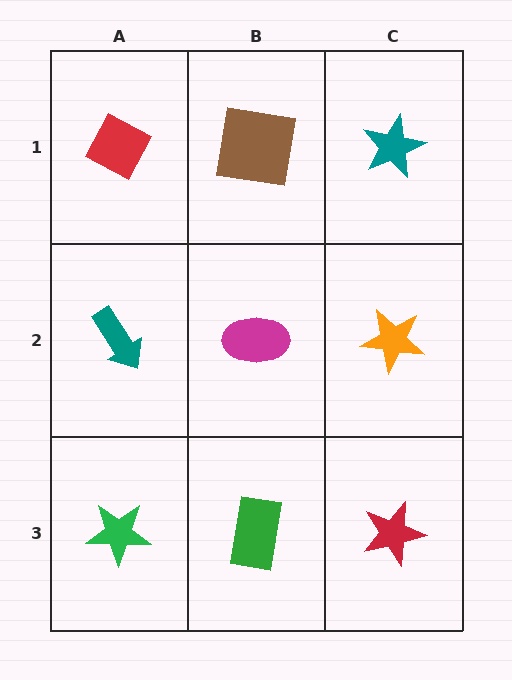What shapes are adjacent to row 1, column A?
A teal arrow (row 2, column A), a brown square (row 1, column B).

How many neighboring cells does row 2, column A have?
3.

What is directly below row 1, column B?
A magenta ellipse.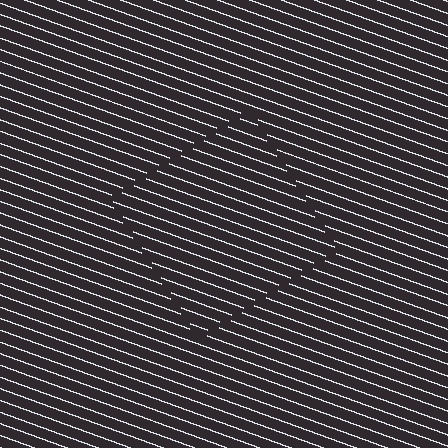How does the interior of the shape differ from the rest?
The interior of the shape contains the same grating, shifted by half a period — the contour is defined by the phase discontinuity where line-ends from the inner and outer gratings abut.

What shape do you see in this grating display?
An illusory square. The interior of the shape contains the same grating, shifted by half a period — the contour is defined by the phase discontinuity where line-ends from the inner and outer gratings abut.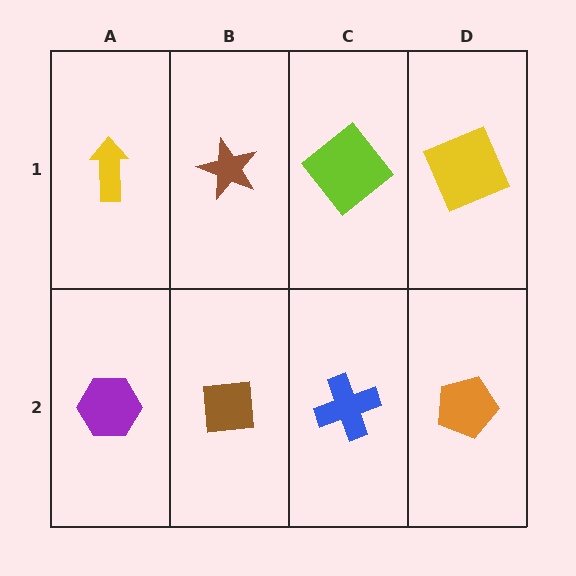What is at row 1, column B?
A brown star.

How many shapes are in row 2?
4 shapes.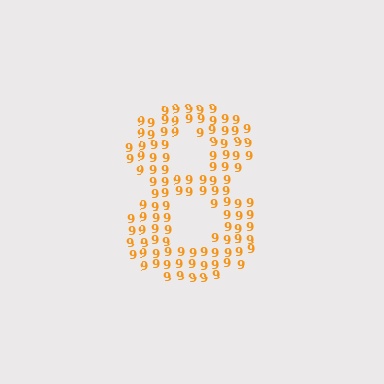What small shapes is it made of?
It is made of small digit 9's.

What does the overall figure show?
The overall figure shows the digit 8.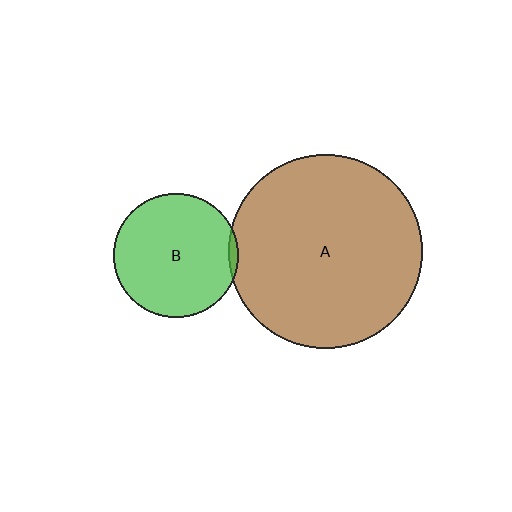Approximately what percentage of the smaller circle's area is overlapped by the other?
Approximately 5%.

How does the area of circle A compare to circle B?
Approximately 2.4 times.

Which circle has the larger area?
Circle A (brown).